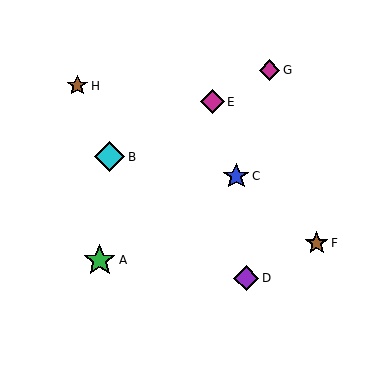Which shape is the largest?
The green star (labeled A) is the largest.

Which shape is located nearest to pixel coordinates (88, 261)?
The green star (labeled A) at (100, 260) is nearest to that location.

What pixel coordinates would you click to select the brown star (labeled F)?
Click at (317, 243) to select the brown star F.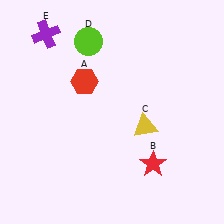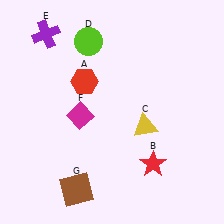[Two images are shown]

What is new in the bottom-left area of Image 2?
A magenta diamond (F) was added in the bottom-left area of Image 2.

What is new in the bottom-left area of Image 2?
A brown square (G) was added in the bottom-left area of Image 2.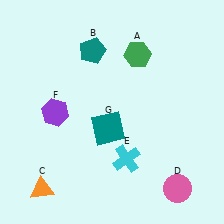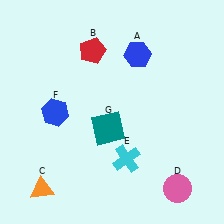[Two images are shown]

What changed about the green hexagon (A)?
In Image 1, A is green. In Image 2, it changed to blue.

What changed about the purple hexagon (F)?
In Image 1, F is purple. In Image 2, it changed to blue.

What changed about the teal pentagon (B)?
In Image 1, B is teal. In Image 2, it changed to red.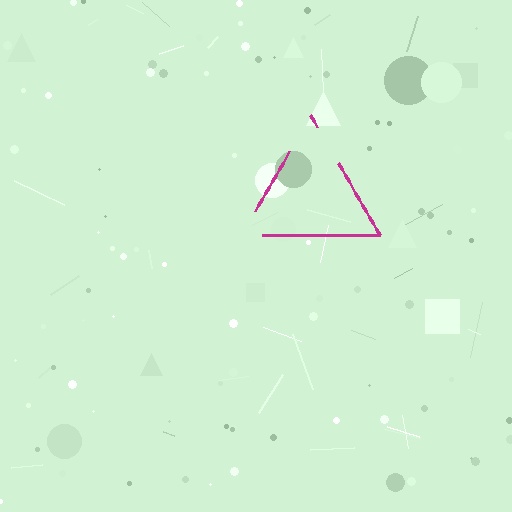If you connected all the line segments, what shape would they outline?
They would outline a triangle.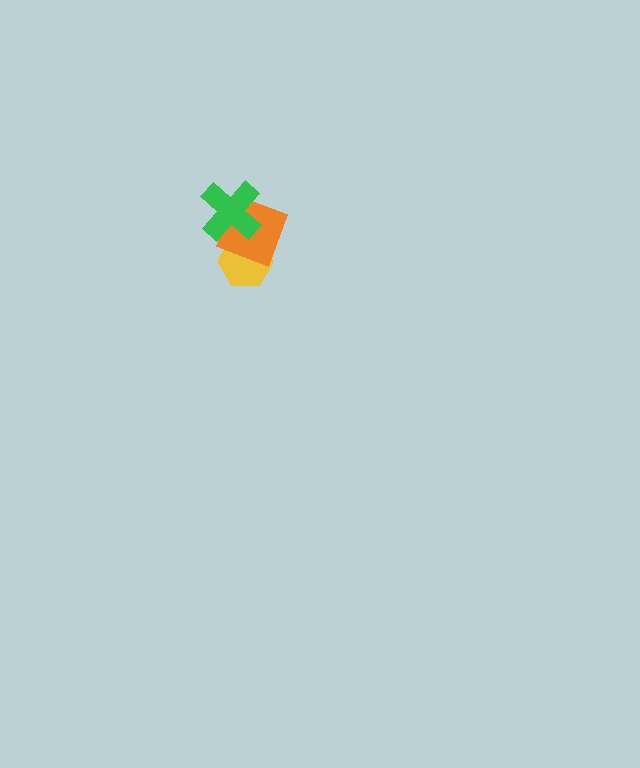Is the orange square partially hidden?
Yes, it is partially covered by another shape.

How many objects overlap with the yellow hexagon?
2 objects overlap with the yellow hexagon.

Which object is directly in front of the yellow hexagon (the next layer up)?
The orange square is directly in front of the yellow hexagon.